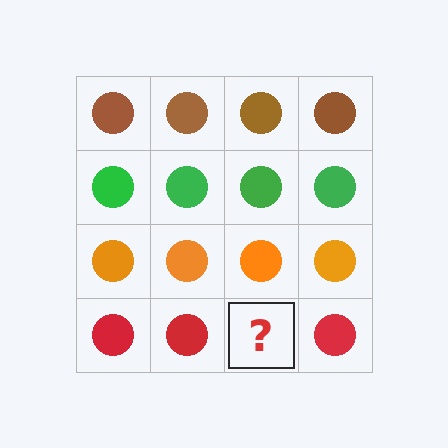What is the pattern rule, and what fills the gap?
The rule is that each row has a consistent color. The gap should be filled with a red circle.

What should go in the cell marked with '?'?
The missing cell should contain a red circle.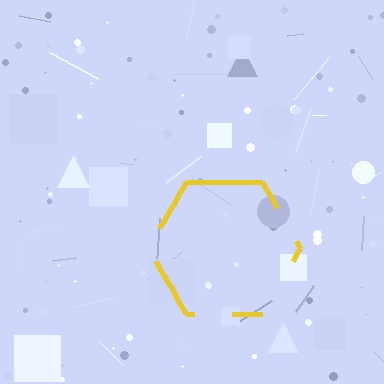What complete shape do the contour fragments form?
The contour fragments form a hexagon.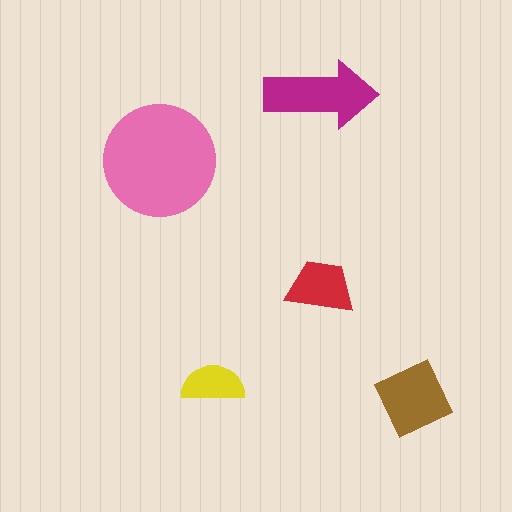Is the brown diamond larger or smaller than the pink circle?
Smaller.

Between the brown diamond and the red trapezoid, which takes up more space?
The brown diamond.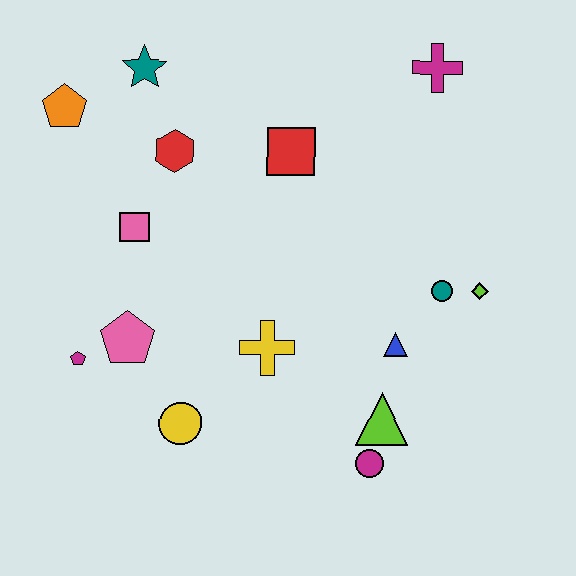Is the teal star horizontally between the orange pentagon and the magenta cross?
Yes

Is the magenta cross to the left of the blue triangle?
No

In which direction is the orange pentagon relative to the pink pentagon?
The orange pentagon is above the pink pentagon.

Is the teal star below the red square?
No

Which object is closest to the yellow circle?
The pink pentagon is closest to the yellow circle.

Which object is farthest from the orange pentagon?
The magenta circle is farthest from the orange pentagon.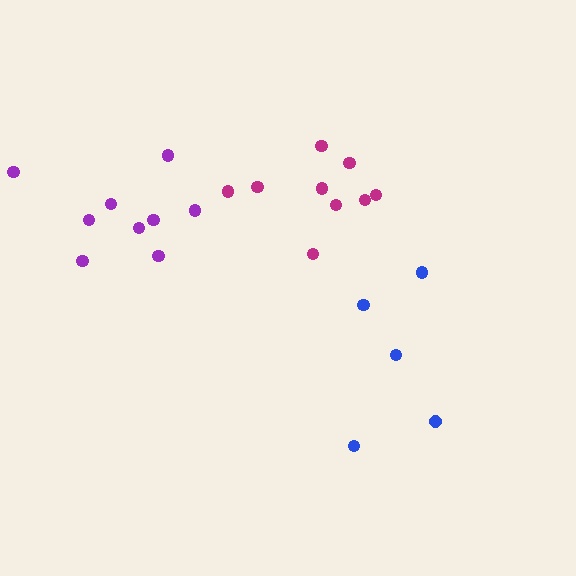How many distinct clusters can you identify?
There are 3 distinct clusters.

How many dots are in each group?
Group 1: 9 dots, Group 2: 5 dots, Group 3: 9 dots (23 total).